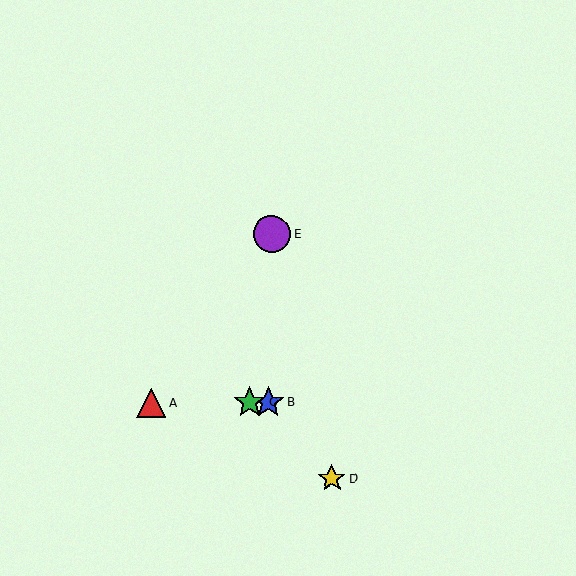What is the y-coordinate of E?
Object E is at y≈234.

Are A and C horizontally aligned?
Yes, both are at y≈403.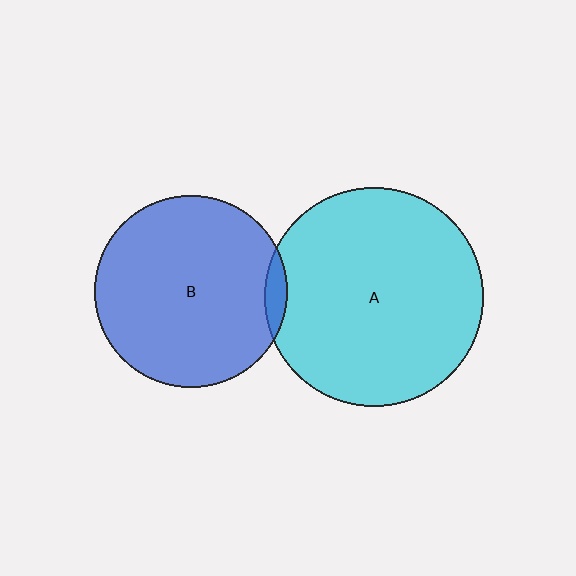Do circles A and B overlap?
Yes.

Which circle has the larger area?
Circle A (cyan).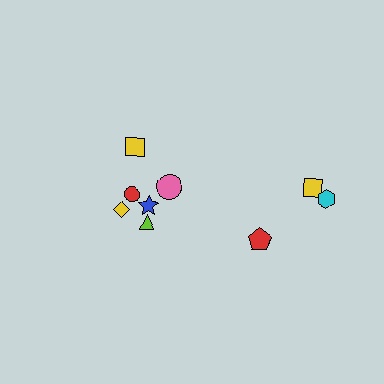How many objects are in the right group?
There are 3 objects.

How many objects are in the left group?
There are 6 objects.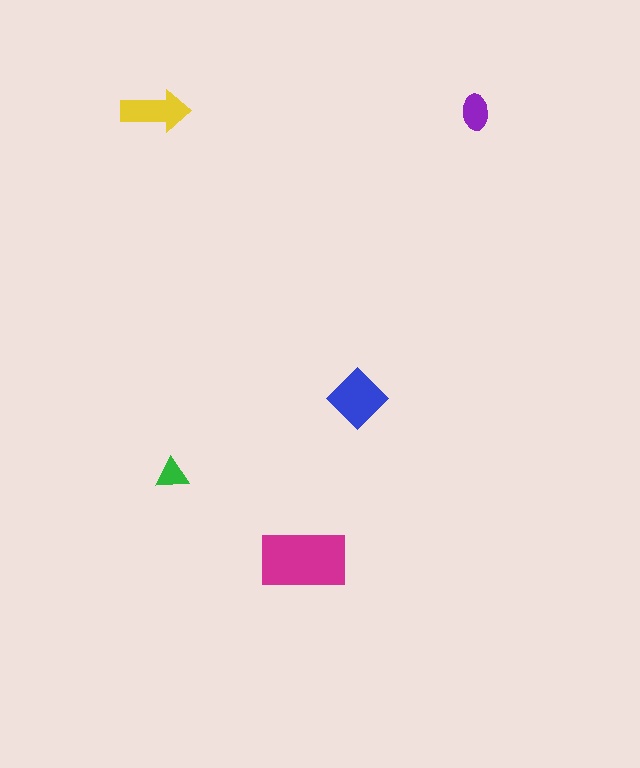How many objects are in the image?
There are 5 objects in the image.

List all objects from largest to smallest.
The magenta rectangle, the blue diamond, the yellow arrow, the purple ellipse, the green triangle.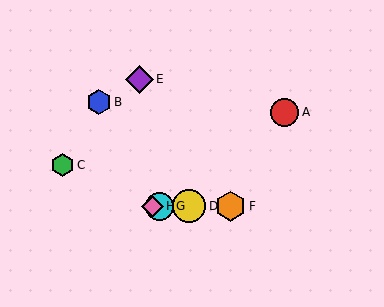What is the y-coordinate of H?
Object H is at y≈206.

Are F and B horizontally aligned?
No, F is at y≈206 and B is at y≈102.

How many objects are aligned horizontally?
4 objects (D, F, G, H) are aligned horizontally.